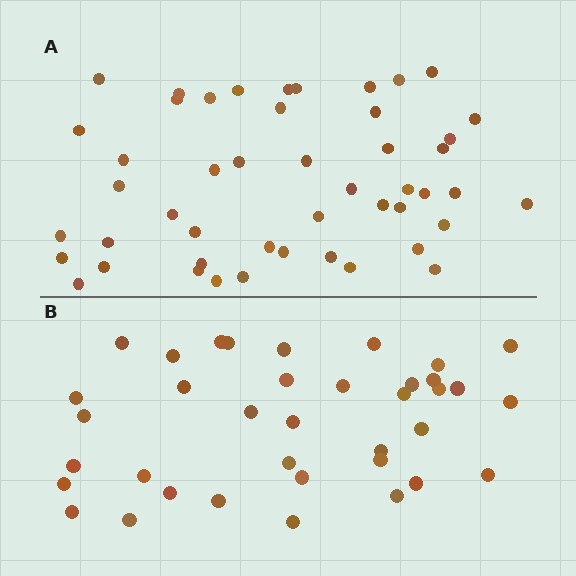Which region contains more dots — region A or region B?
Region A (the top region) has more dots.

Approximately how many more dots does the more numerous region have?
Region A has roughly 12 or so more dots than region B.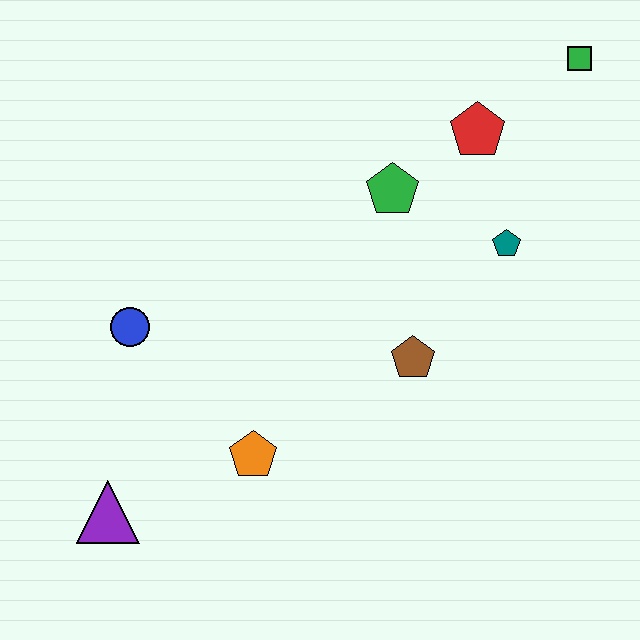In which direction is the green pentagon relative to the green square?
The green pentagon is to the left of the green square.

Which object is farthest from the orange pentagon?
The green square is farthest from the orange pentagon.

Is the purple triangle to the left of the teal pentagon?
Yes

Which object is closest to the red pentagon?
The green pentagon is closest to the red pentagon.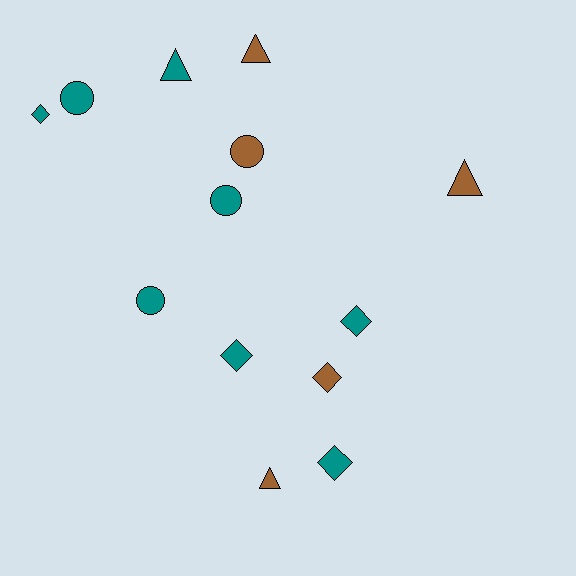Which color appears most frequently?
Teal, with 8 objects.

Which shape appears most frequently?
Diamond, with 5 objects.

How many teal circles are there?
There are 3 teal circles.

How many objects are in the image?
There are 13 objects.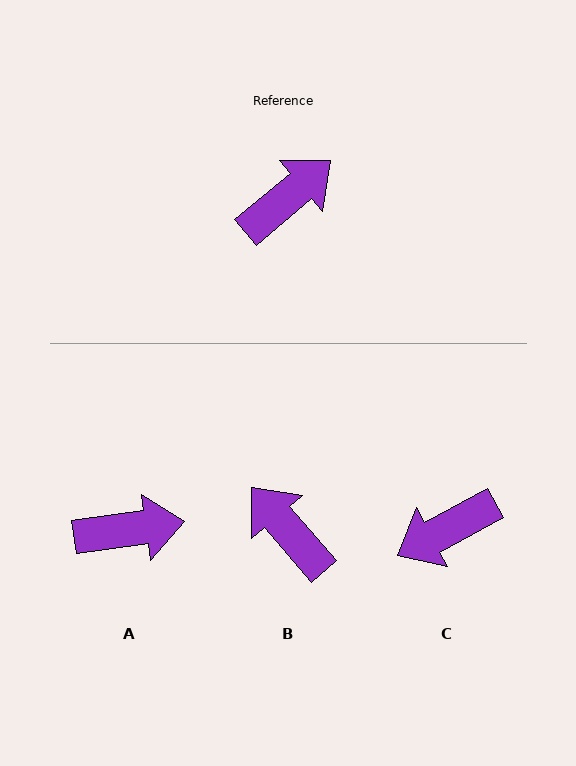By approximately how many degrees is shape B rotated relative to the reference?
Approximately 90 degrees counter-clockwise.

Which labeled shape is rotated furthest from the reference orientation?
C, about 168 degrees away.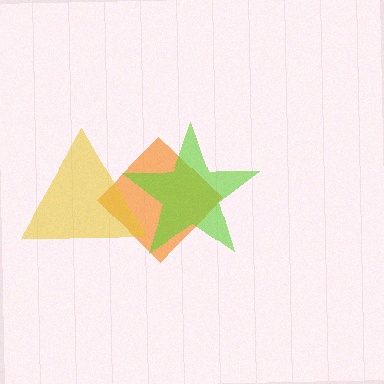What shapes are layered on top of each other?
The layered shapes are: an orange diamond, a lime star, a yellow triangle.